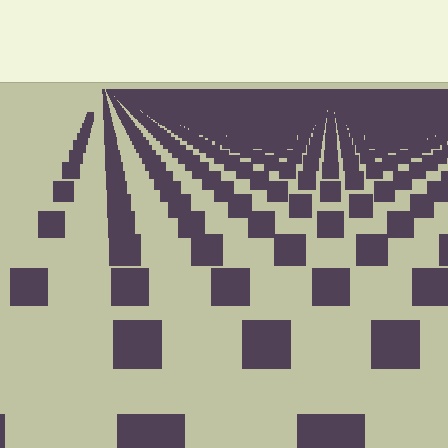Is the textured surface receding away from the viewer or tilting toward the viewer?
The surface is receding away from the viewer. Texture elements get smaller and denser toward the top.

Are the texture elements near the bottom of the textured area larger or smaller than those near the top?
Larger. Near the bottom, elements are closer to the viewer and appear at a bigger on-screen size.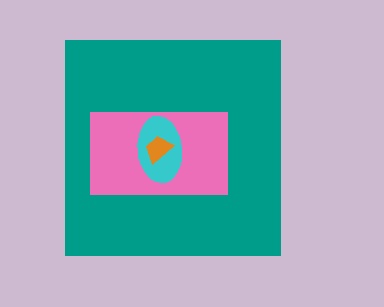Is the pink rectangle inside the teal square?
Yes.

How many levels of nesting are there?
4.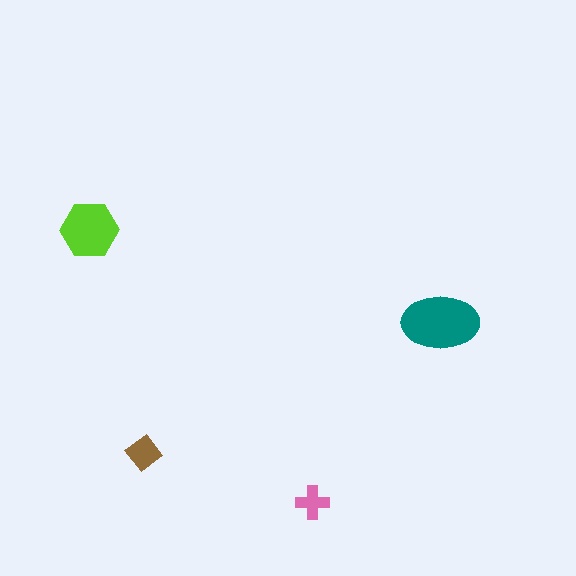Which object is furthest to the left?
The lime hexagon is leftmost.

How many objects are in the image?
There are 4 objects in the image.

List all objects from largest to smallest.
The teal ellipse, the lime hexagon, the brown diamond, the pink cross.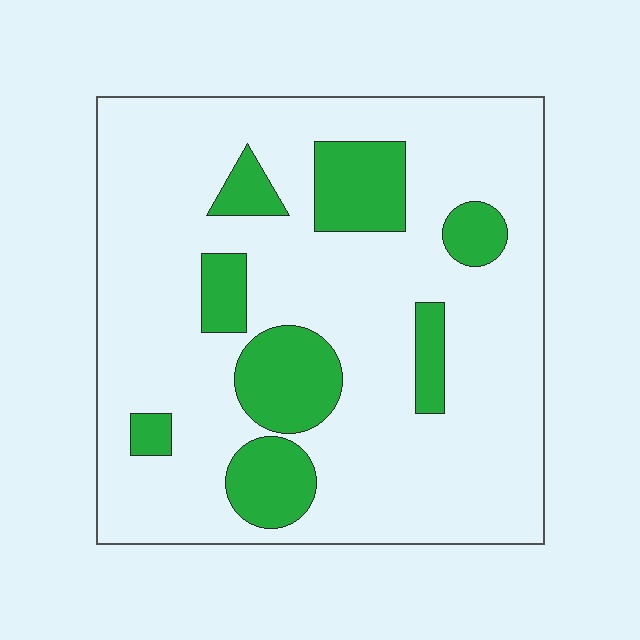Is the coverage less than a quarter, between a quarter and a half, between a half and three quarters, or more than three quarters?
Less than a quarter.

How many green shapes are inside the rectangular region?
8.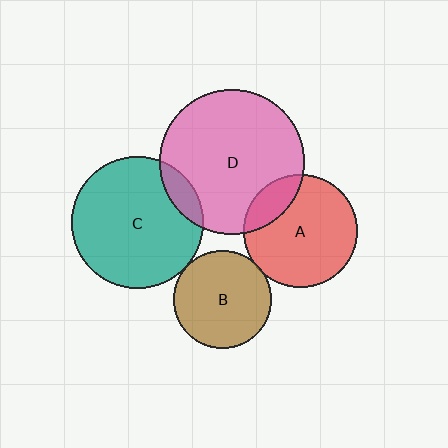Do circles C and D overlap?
Yes.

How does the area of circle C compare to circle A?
Approximately 1.4 times.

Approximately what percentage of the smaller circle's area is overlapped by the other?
Approximately 10%.